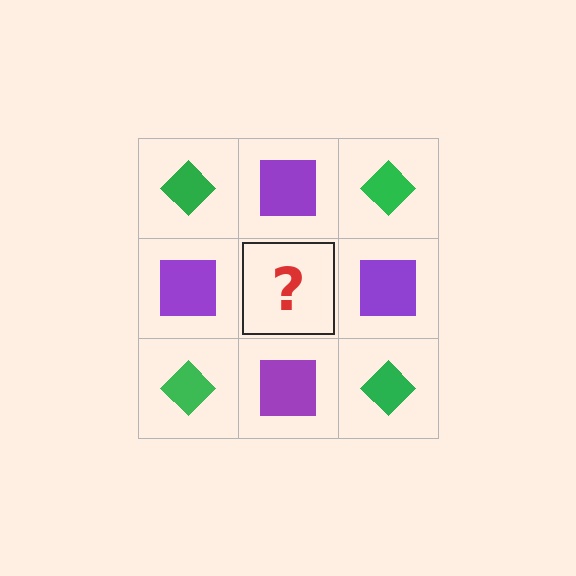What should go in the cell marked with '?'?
The missing cell should contain a green diamond.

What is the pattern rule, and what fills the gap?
The rule is that it alternates green diamond and purple square in a checkerboard pattern. The gap should be filled with a green diamond.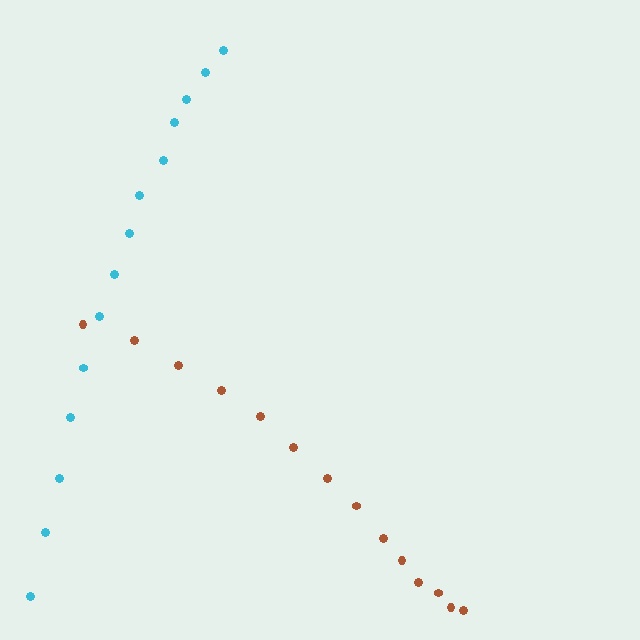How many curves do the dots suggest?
There are 2 distinct paths.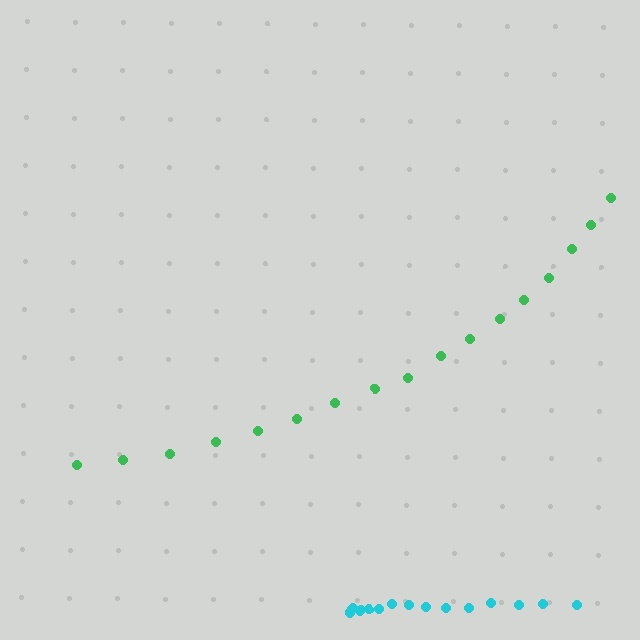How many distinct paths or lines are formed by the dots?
There are 2 distinct paths.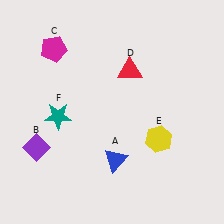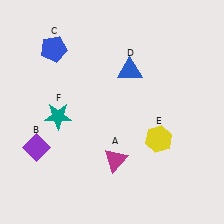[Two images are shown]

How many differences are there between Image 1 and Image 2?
There are 3 differences between the two images.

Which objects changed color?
A changed from blue to magenta. C changed from magenta to blue. D changed from red to blue.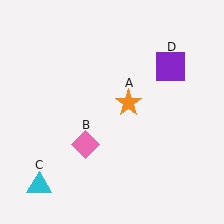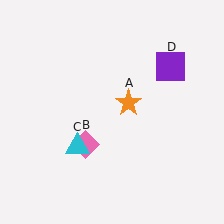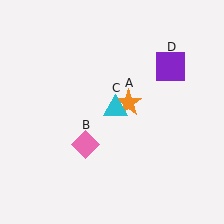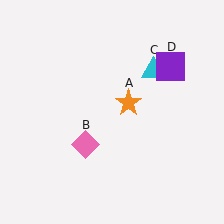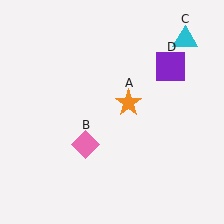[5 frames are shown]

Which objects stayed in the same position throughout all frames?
Orange star (object A) and pink diamond (object B) and purple square (object D) remained stationary.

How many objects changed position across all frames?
1 object changed position: cyan triangle (object C).